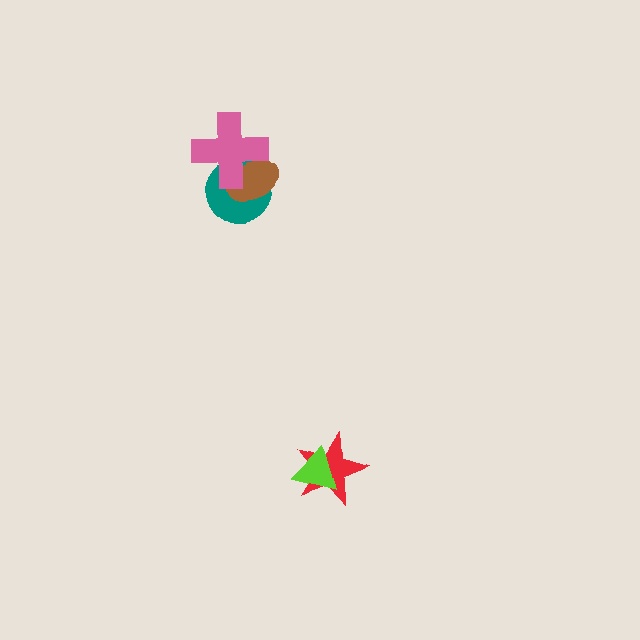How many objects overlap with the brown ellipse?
2 objects overlap with the brown ellipse.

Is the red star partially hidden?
Yes, it is partially covered by another shape.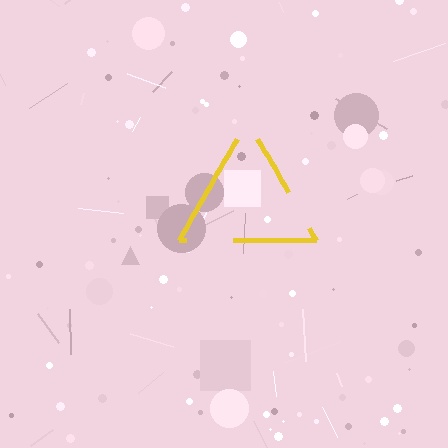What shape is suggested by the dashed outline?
The dashed outline suggests a triangle.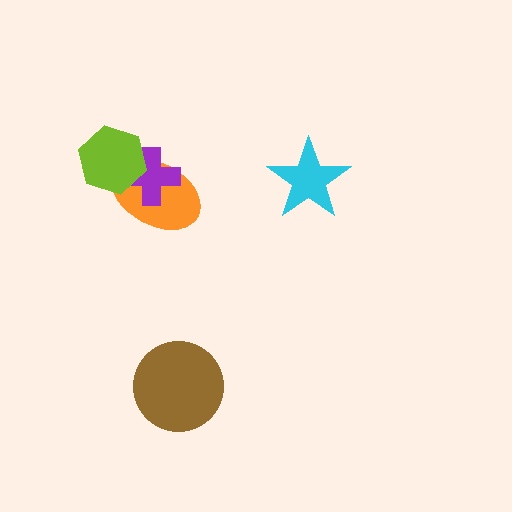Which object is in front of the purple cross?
The lime hexagon is in front of the purple cross.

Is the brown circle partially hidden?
No, no other shape covers it.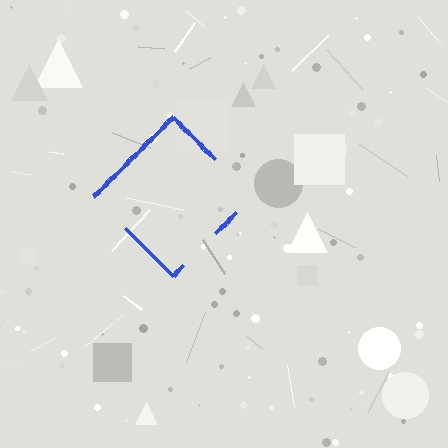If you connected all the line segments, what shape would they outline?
They would outline a diamond.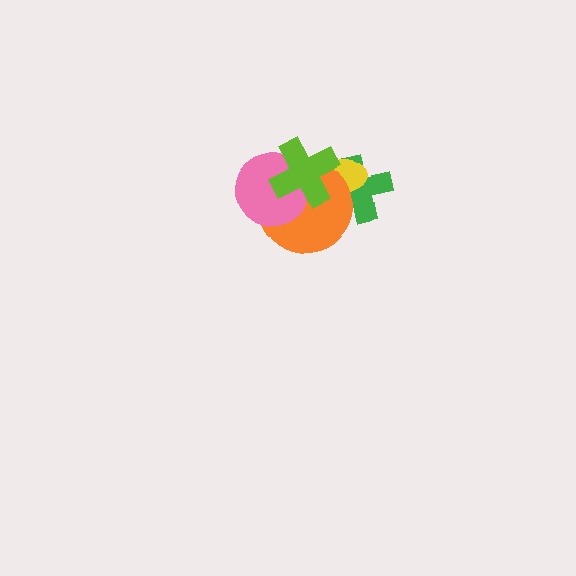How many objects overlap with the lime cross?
4 objects overlap with the lime cross.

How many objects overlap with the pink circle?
2 objects overlap with the pink circle.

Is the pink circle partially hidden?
Yes, it is partially covered by another shape.